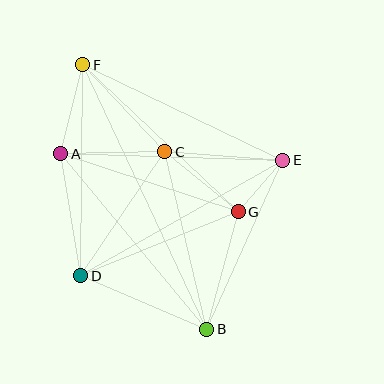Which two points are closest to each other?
Points E and G are closest to each other.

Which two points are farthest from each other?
Points B and F are farthest from each other.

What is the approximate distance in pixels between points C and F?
The distance between C and F is approximately 119 pixels.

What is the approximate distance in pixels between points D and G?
The distance between D and G is approximately 170 pixels.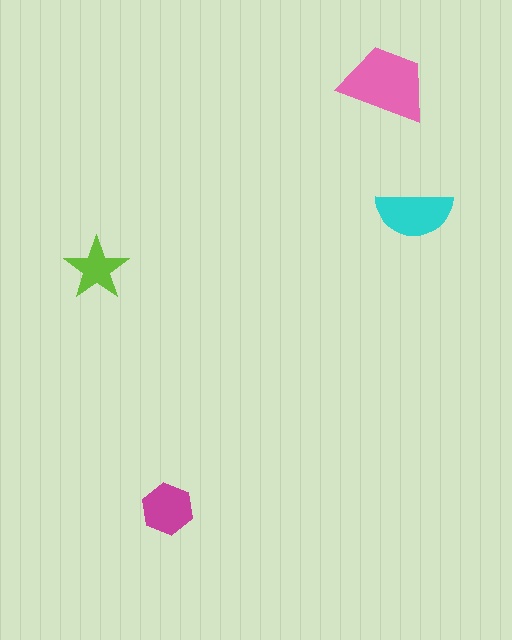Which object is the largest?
The pink trapezoid.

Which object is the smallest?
The lime star.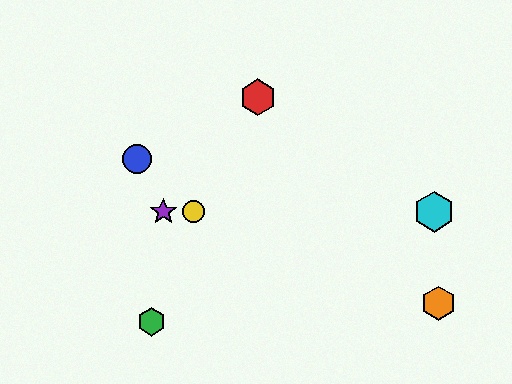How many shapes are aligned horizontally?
3 shapes (the yellow circle, the purple star, the cyan hexagon) are aligned horizontally.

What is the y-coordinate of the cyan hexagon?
The cyan hexagon is at y≈212.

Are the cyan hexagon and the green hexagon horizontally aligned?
No, the cyan hexagon is at y≈212 and the green hexagon is at y≈322.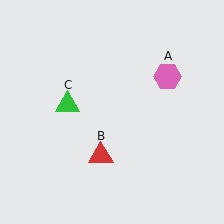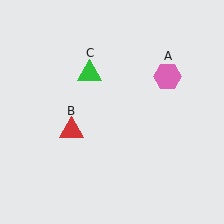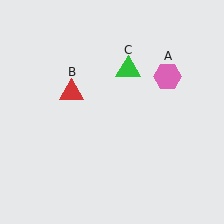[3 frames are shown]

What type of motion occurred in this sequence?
The red triangle (object B), green triangle (object C) rotated clockwise around the center of the scene.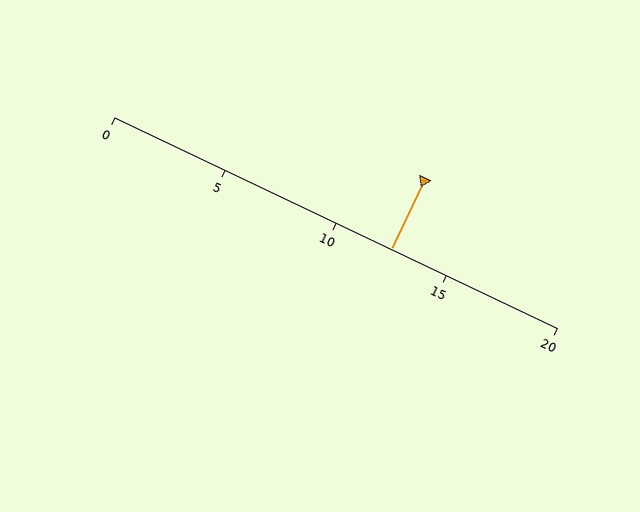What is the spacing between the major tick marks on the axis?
The major ticks are spaced 5 apart.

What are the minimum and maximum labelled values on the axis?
The axis runs from 0 to 20.